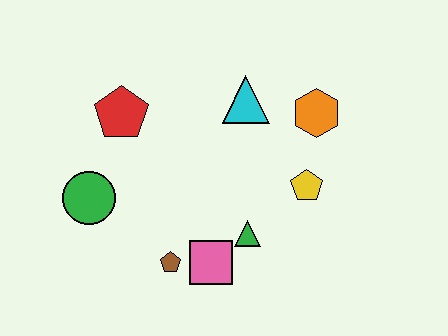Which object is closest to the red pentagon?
The green circle is closest to the red pentagon.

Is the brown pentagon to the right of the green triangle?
No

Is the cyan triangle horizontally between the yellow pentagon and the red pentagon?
Yes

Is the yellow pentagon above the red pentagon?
No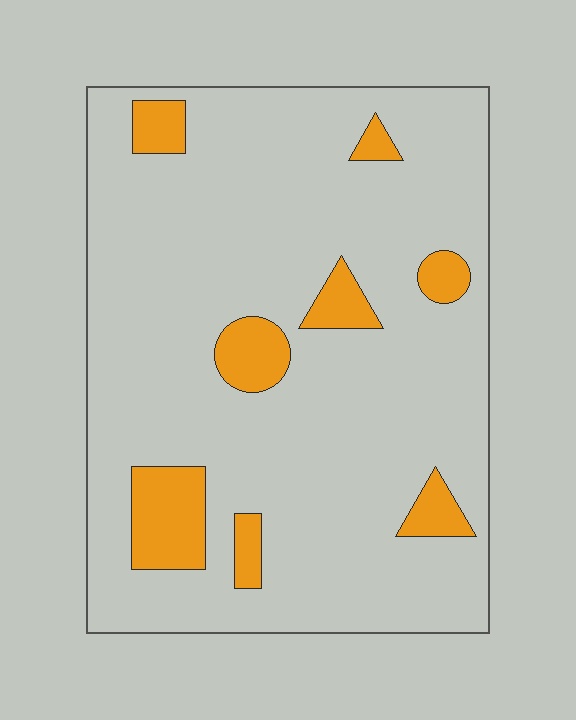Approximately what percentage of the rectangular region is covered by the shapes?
Approximately 10%.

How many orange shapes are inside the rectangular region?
8.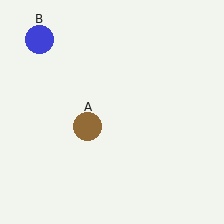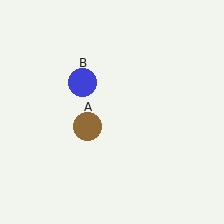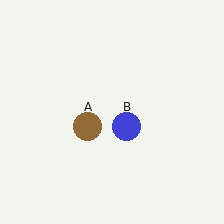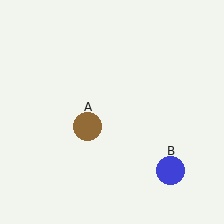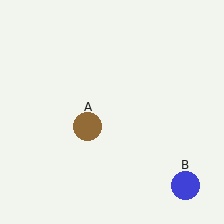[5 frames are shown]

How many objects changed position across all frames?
1 object changed position: blue circle (object B).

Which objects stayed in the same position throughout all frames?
Brown circle (object A) remained stationary.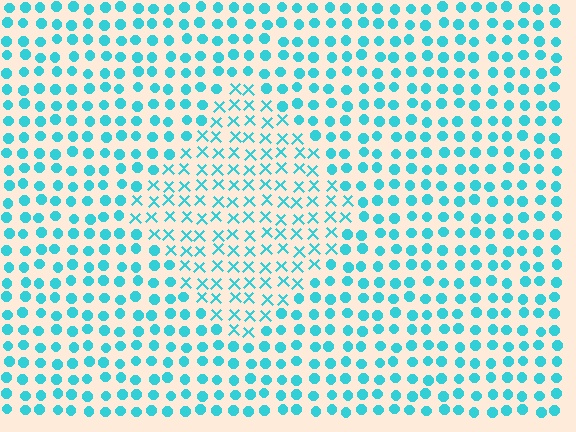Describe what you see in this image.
The image is filled with small cyan elements arranged in a uniform grid. A diamond-shaped region contains X marks, while the surrounding area contains circles. The boundary is defined purely by the change in element shape.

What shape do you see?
I see a diamond.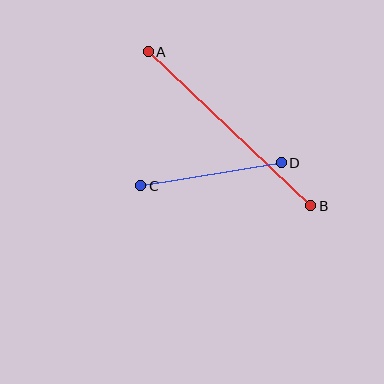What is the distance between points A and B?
The distance is approximately 224 pixels.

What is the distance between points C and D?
The distance is approximately 143 pixels.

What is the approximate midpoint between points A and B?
The midpoint is at approximately (230, 129) pixels.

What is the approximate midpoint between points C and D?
The midpoint is at approximately (211, 174) pixels.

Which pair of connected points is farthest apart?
Points A and B are farthest apart.